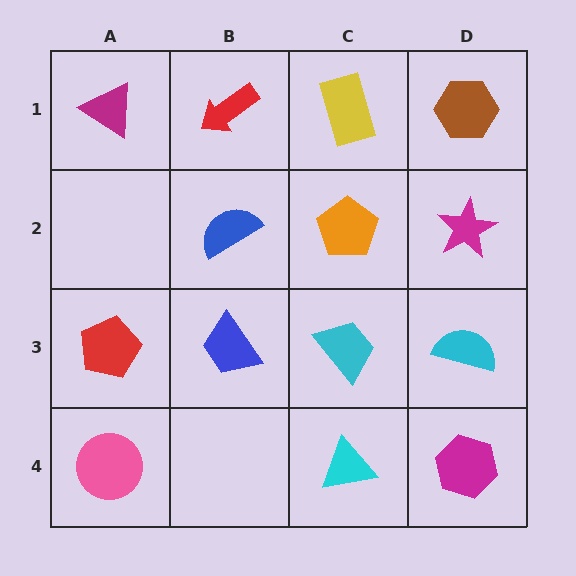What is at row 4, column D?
A magenta hexagon.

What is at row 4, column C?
A cyan triangle.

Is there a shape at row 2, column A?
No, that cell is empty.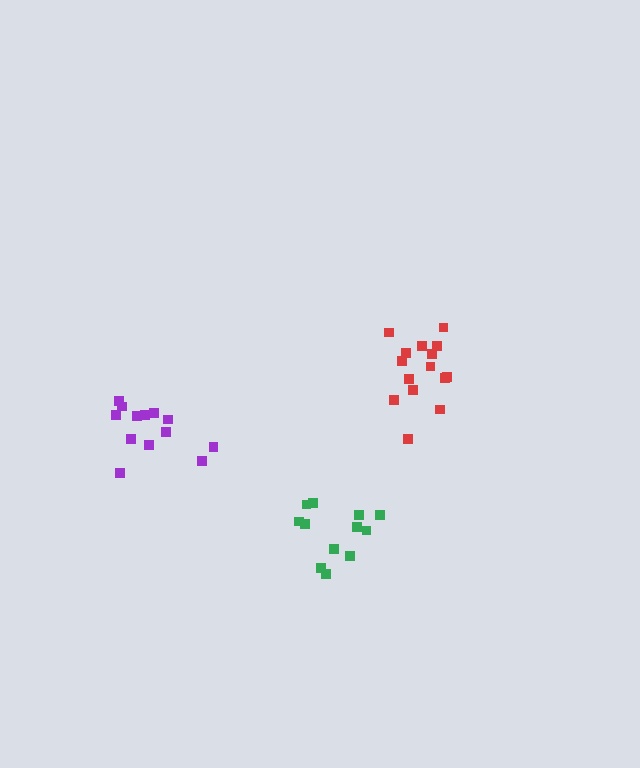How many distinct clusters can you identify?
There are 3 distinct clusters.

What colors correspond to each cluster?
The clusters are colored: green, red, purple.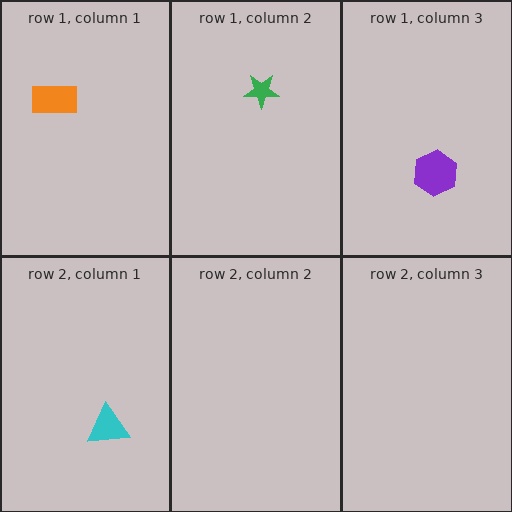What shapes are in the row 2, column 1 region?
The cyan triangle.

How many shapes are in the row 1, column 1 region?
1.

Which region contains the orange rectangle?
The row 1, column 1 region.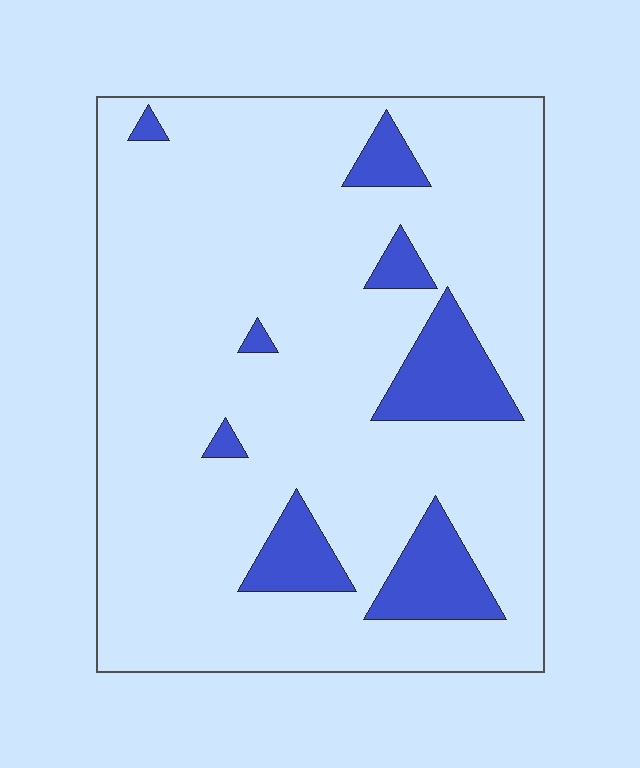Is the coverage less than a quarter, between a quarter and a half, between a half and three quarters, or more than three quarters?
Less than a quarter.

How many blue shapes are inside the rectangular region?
8.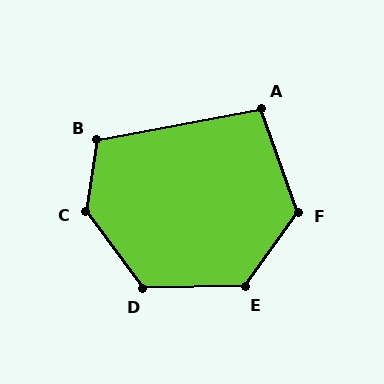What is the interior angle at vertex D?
Approximately 126 degrees (obtuse).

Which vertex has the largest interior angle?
C, at approximately 134 degrees.